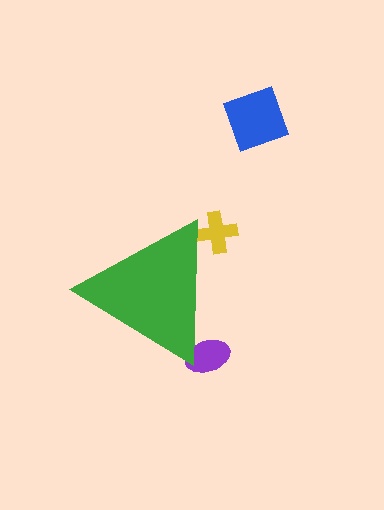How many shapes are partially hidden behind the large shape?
2 shapes are partially hidden.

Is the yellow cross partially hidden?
Yes, the yellow cross is partially hidden behind the green triangle.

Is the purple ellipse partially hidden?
Yes, the purple ellipse is partially hidden behind the green triangle.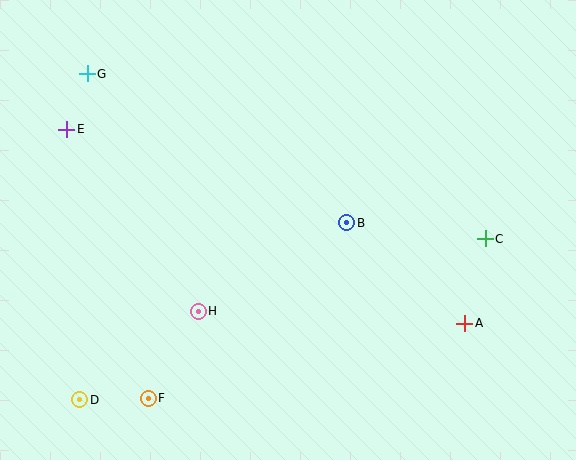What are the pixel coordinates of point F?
Point F is at (148, 398).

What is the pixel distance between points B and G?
The distance between B and G is 299 pixels.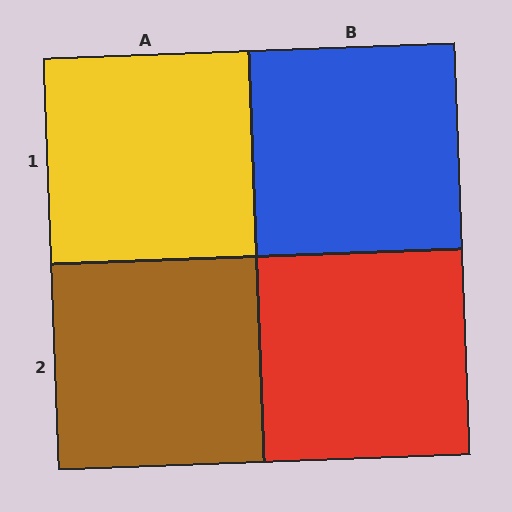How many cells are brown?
1 cell is brown.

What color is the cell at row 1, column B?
Blue.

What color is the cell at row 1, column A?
Yellow.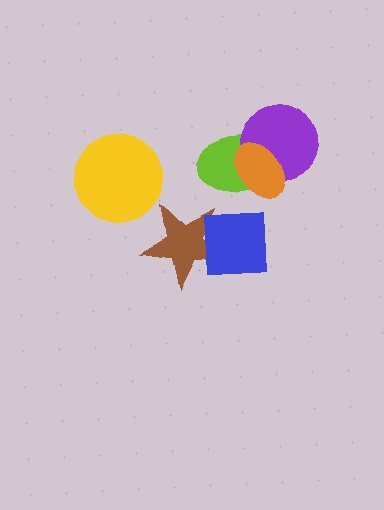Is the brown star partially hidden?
Yes, it is partially covered by another shape.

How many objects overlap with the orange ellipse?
2 objects overlap with the orange ellipse.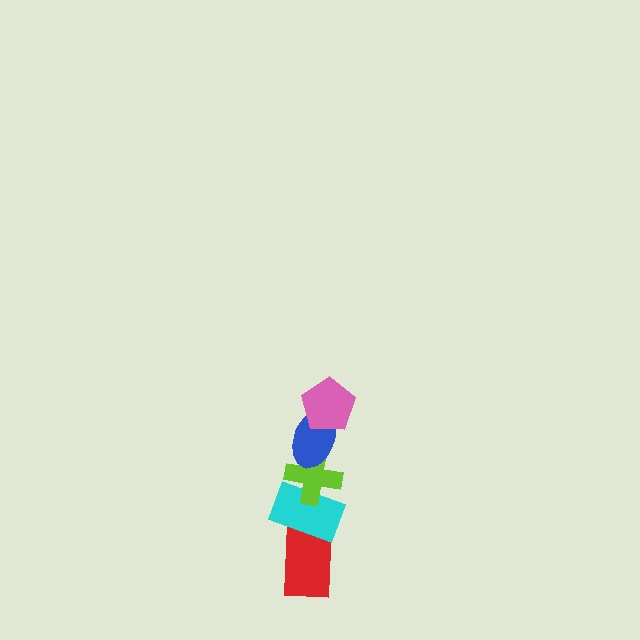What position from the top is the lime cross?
The lime cross is 3rd from the top.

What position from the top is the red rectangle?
The red rectangle is 5th from the top.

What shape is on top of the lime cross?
The blue ellipse is on top of the lime cross.